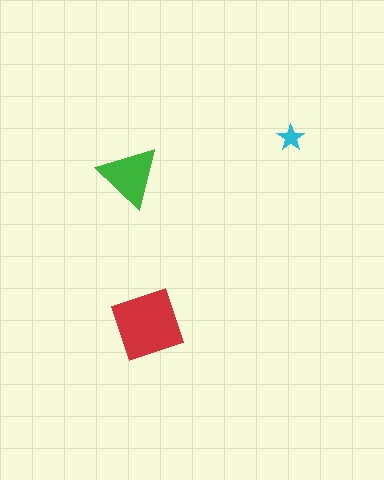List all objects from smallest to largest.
The cyan star, the green triangle, the red diamond.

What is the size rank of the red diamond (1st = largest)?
1st.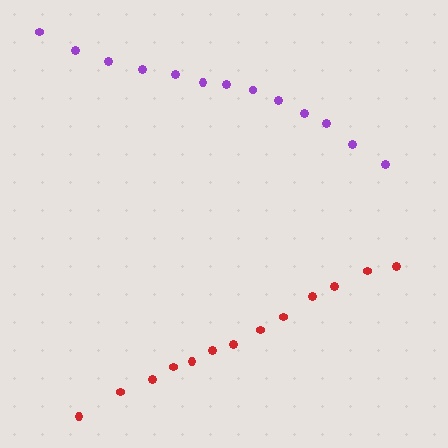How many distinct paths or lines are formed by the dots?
There are 2 distinct paths.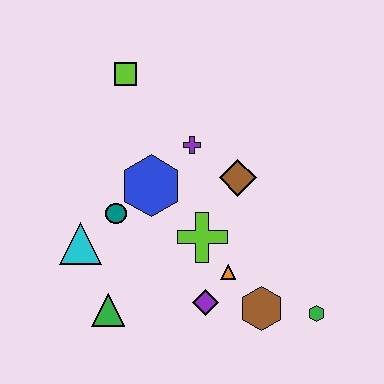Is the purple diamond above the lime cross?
No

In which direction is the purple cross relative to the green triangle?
The purple cross is above the green triangle.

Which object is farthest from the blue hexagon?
The green hexagon is farthest from the blue hexagon.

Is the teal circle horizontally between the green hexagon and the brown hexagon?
No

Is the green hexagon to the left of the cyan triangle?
No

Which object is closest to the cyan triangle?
The teal circle is closest to the cyan triangle.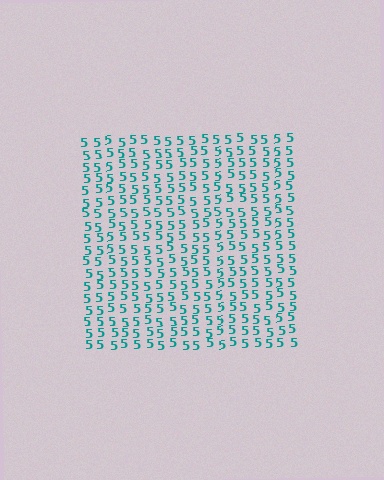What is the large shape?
The large shape is a square.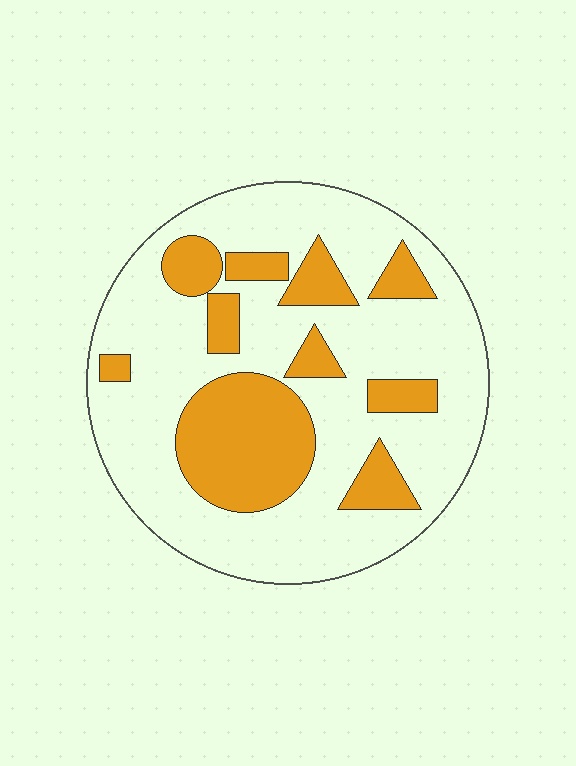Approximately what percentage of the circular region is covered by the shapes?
Approximately 30%.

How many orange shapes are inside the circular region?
10.